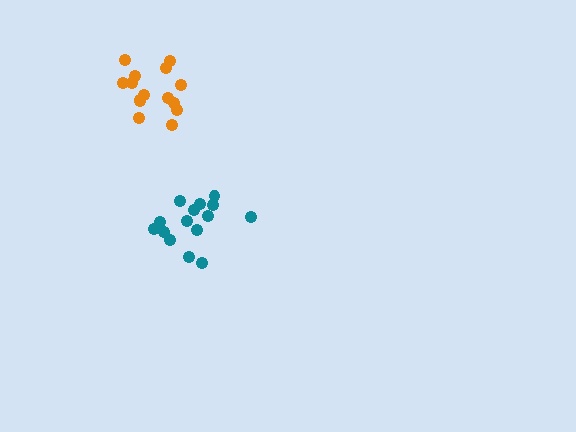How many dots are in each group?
Group 1: 15 dots, Group 2: 15 dots (30 total).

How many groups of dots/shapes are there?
There are 2 groups.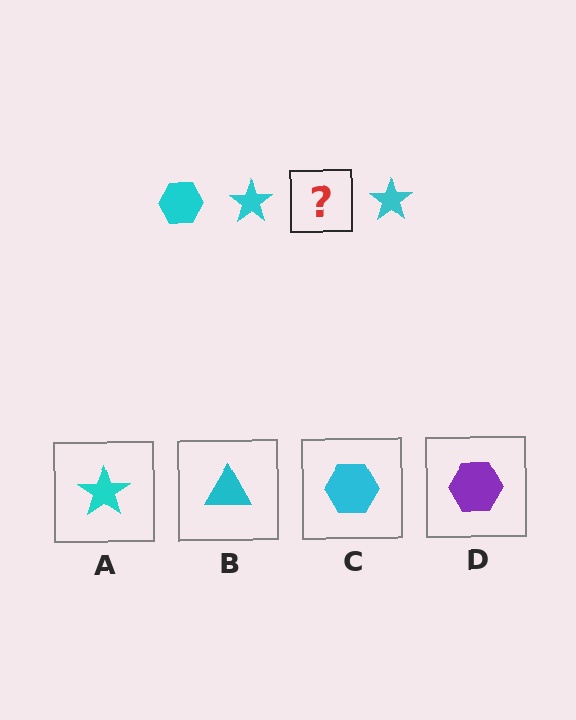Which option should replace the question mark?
Option C.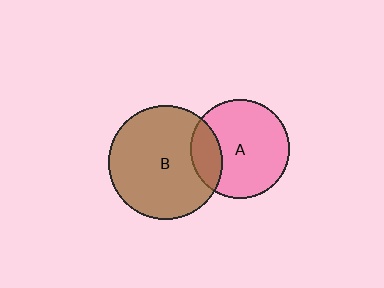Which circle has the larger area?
Circle B (brown).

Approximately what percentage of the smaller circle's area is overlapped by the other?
Approximately 20%.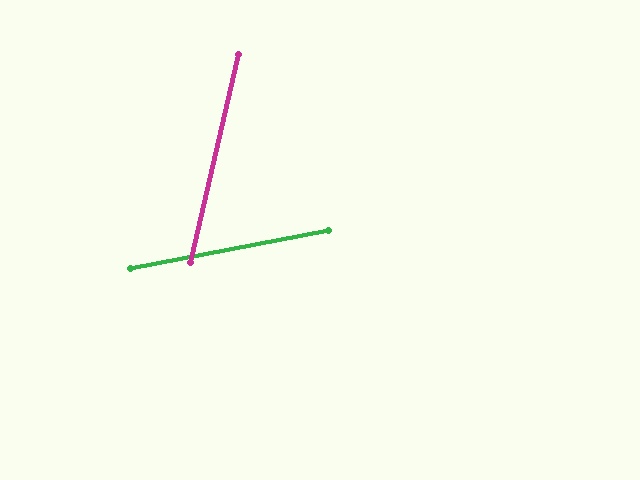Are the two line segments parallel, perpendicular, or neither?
Neither parallel nor perpendicular — they differ by about 66°.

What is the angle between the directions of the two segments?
Approximately 66 degrees.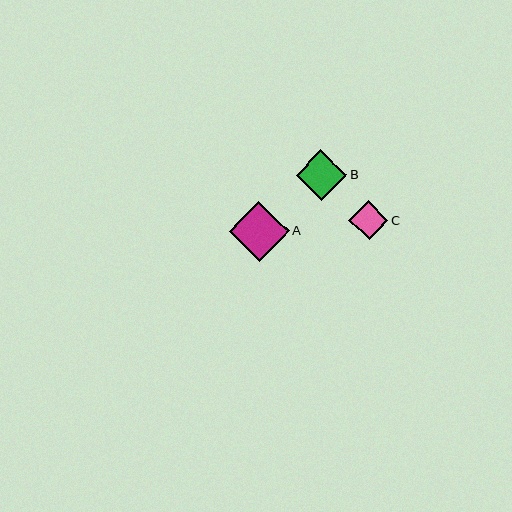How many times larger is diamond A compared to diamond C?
Diamond A is approximately 1.5 times the size of diamond C.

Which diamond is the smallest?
Diamond C is the smallest with a size of approximately 40 pixels.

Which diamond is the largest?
Diamond A is the largest with a size of approximately 60 pixels.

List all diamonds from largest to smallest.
From largest to smallest: A, B, C.